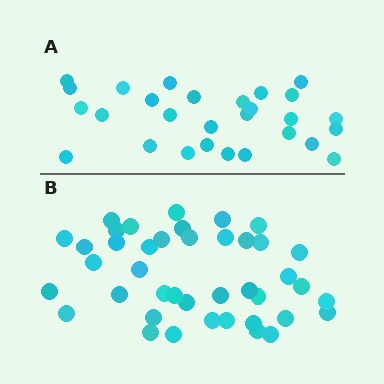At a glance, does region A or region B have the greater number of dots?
Region B (the bottom region) has more dots.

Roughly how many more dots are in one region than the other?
Region B has approximately 15 more dots than region A.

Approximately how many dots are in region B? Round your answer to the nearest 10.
About 40 dots. (The exact count is 41, which rounds to 40.)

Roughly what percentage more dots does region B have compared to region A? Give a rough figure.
About 45% more.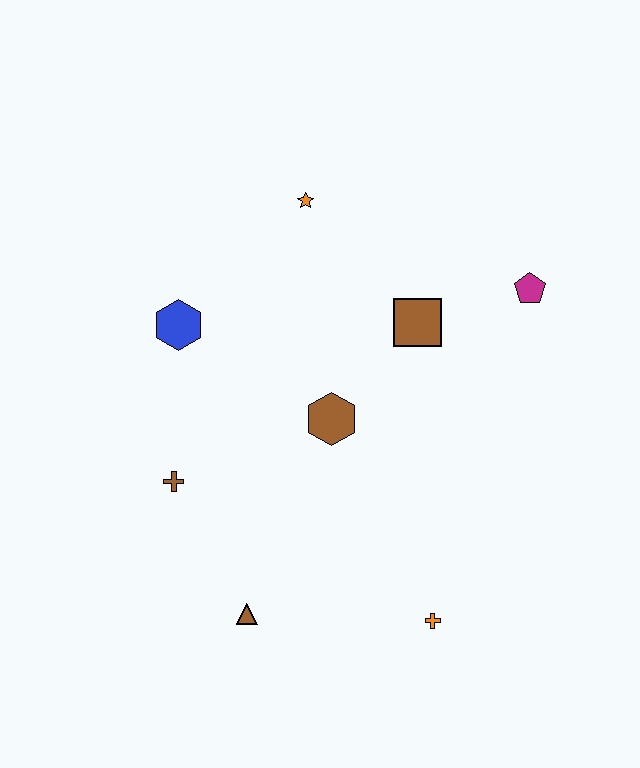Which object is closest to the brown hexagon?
The brown square is closest to the brown hexagon.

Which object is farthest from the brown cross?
The magenta pentagon is farthest from the brown cross.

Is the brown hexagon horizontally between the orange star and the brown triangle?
No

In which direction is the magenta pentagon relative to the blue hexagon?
The magenta pentagon is to the right of the blue hexagon.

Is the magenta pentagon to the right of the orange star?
Yes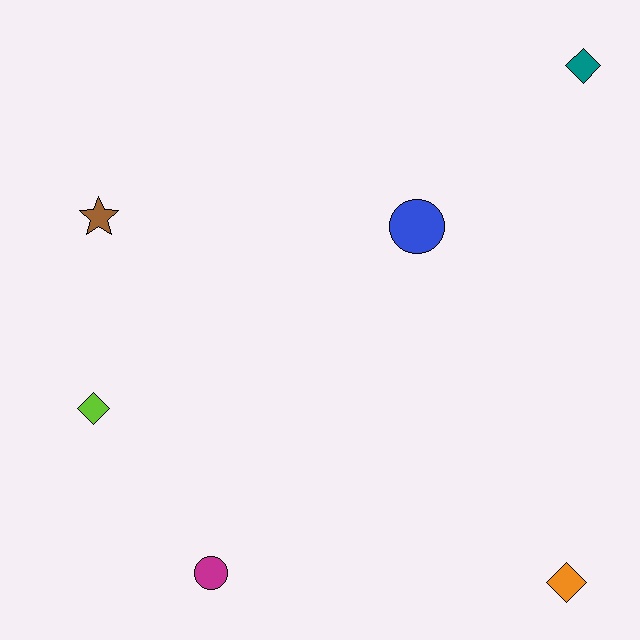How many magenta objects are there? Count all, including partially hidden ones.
There is 1 magenta object.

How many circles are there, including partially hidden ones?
There are 2 circles.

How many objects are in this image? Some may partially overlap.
There are 6 objects.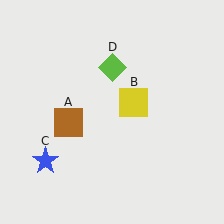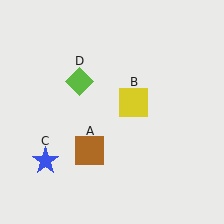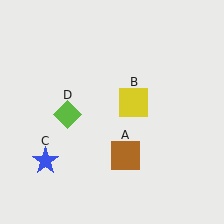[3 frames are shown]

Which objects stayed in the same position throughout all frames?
Yellow square (object B) and blue star (object C) remained stationary.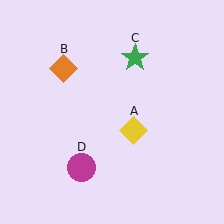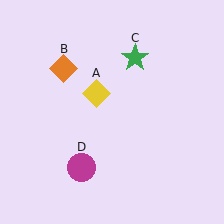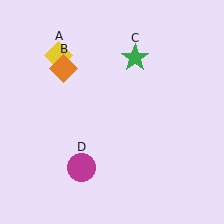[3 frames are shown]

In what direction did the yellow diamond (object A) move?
The yellow diamond (object A) moved up and to the left.